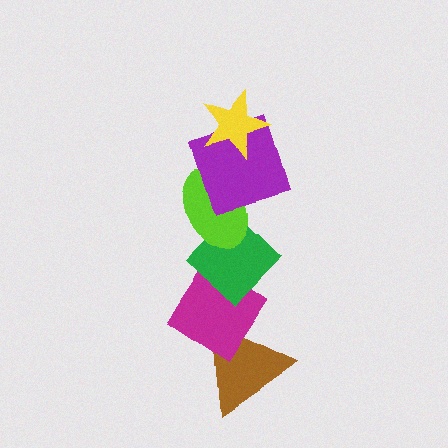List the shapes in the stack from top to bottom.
From top to bottom: the yellow star, the purple square, the lime ellipse, the green diamond, the magenta diamond, the brown triangle.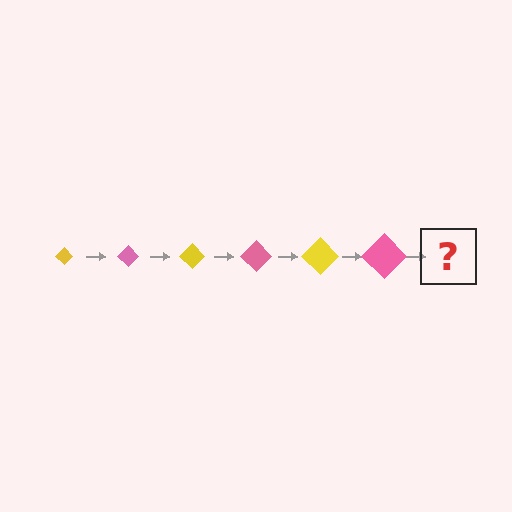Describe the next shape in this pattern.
It should be a yellow diamond, larger than the previous one.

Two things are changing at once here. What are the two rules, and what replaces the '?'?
The two rules are that the diamond grows larger each step and the color cycles through yellow and pink. The '?' should be a yellow diamond, larger than the previous one.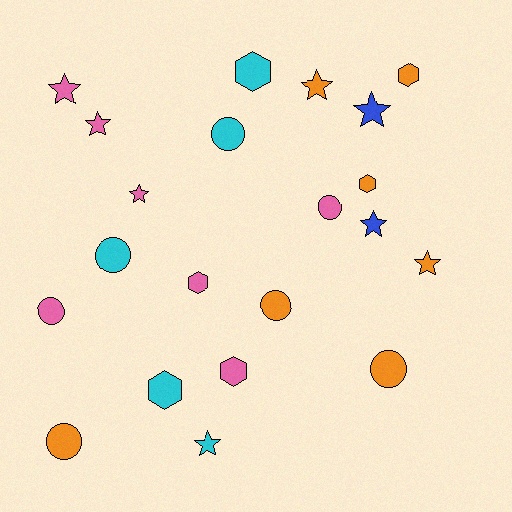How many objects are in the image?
There are 21 objects.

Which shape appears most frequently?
Star, with 8 objects.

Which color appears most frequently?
Pink, with 7 objects.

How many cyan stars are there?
There is 1 cyan star.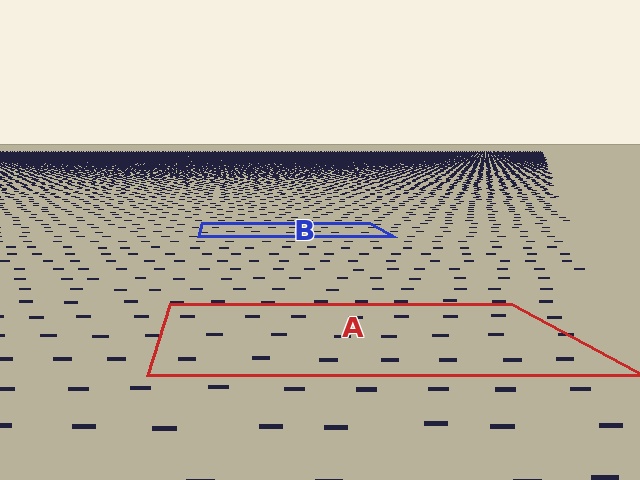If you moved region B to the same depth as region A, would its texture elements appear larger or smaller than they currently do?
They would appear larger. At a closer depth, the same texture elements are projected at a bigger on-screen size.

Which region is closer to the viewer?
Region A is closer. The texture elements there are larger and more spread out.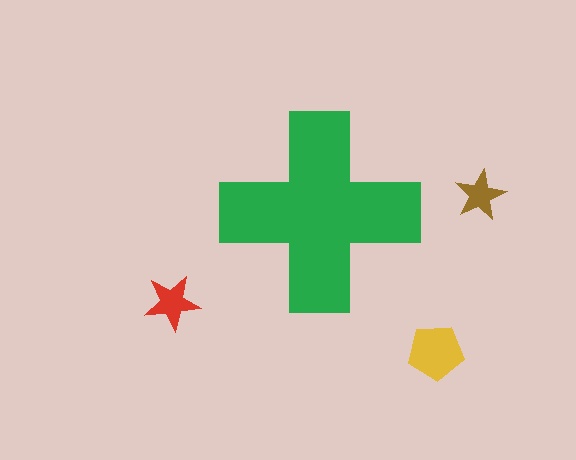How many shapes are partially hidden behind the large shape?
0 shapes are partially hidden.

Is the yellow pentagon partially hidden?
No, the yellow pentagon is fully visible.